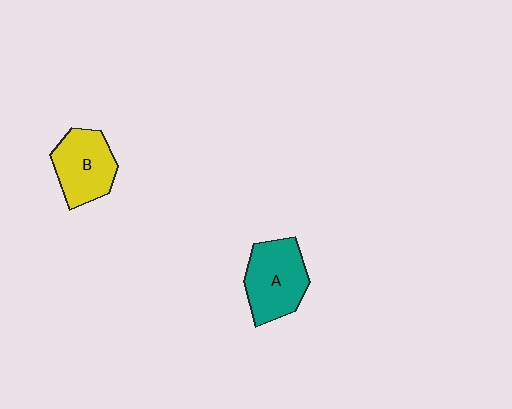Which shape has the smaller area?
Shape B (yellow).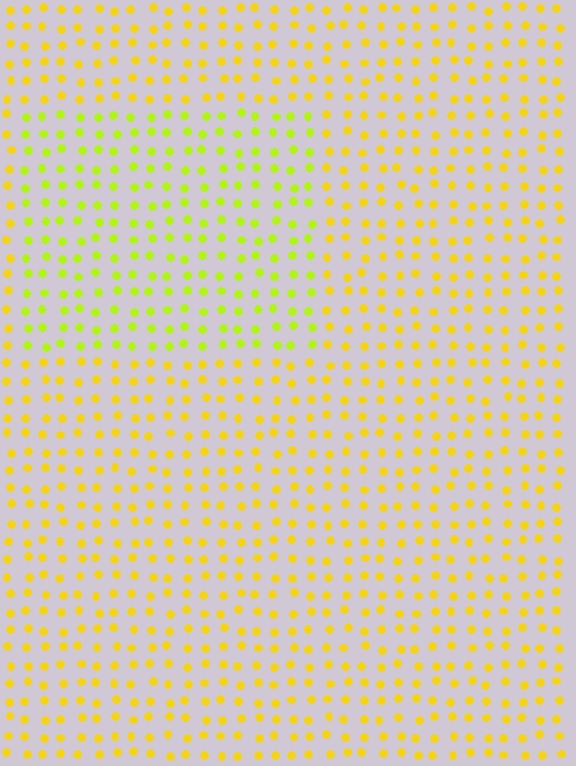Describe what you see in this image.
The image is filled with small yellow elements in a uniform arrangement. A rectangle-shaped region is visible where the elements are tinted to a slightly different hue, forming a subtle color boundary.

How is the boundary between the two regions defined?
The boundary is defined purely by a slight shift in hue (about 27 degrees). Spacing, size, and orientation are identical on both sides.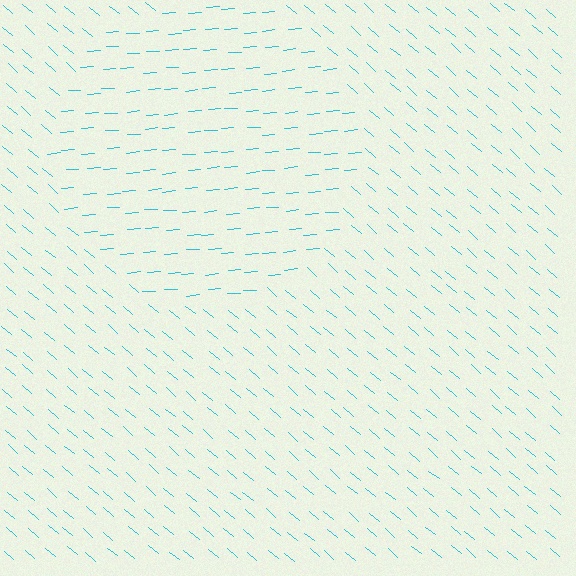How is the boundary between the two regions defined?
The boundary is defined purely by a change in line orientation (approximately 45 degrees difference). All lines are the same color and thickness.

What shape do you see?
I see a circle.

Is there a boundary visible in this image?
Yes, there is a texture boundary formed by a change in line orientation.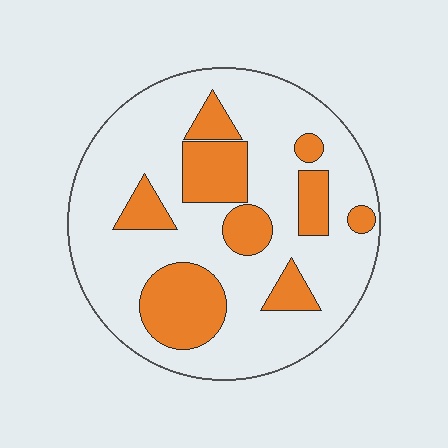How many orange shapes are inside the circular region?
9.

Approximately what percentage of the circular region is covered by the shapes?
Approximately 25%.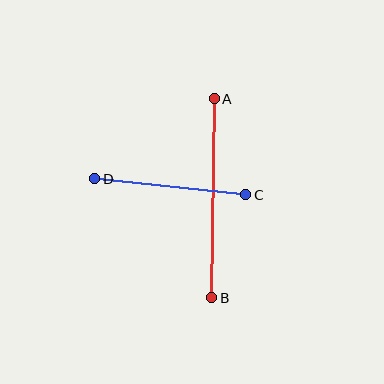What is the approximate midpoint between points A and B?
The midpoint is at approximately (213, 198) pixels.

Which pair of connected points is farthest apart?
Points A and B are farthest apart.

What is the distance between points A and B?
The distance is approximately 199 pixels.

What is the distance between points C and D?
The distance is approximately 152 pixels.